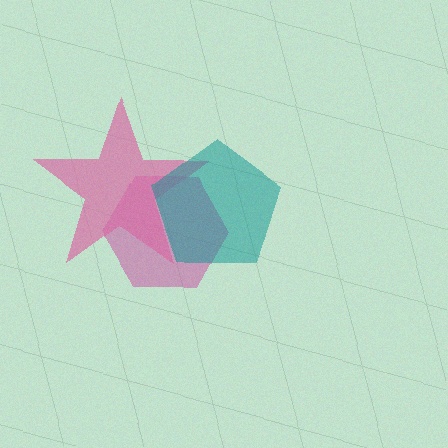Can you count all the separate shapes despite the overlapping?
Yes, there are 3 separate shapes.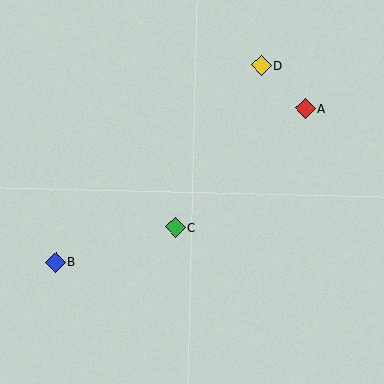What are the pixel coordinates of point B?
Point B is at (55, 262).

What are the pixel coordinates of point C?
Point C is at (175, 227).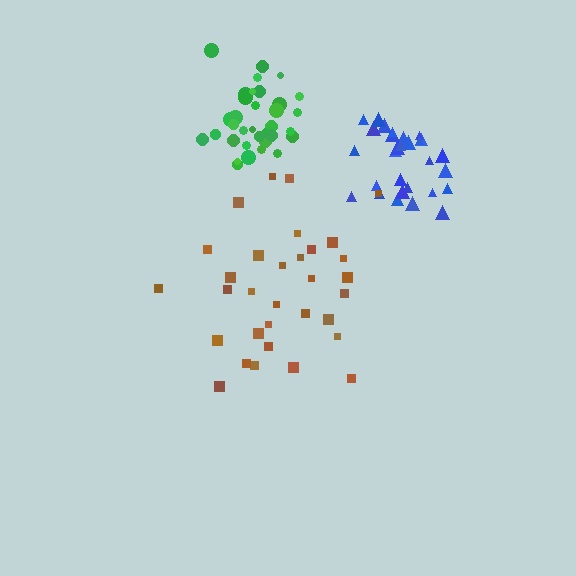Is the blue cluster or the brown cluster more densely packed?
Blue.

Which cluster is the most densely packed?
Green.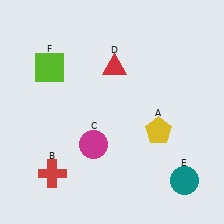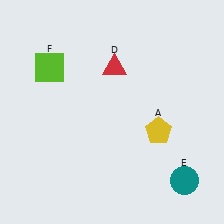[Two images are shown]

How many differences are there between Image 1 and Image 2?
There are 2 differences between the two images.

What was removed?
The magenta circle (C), the red cross (B) were removed in Image 2.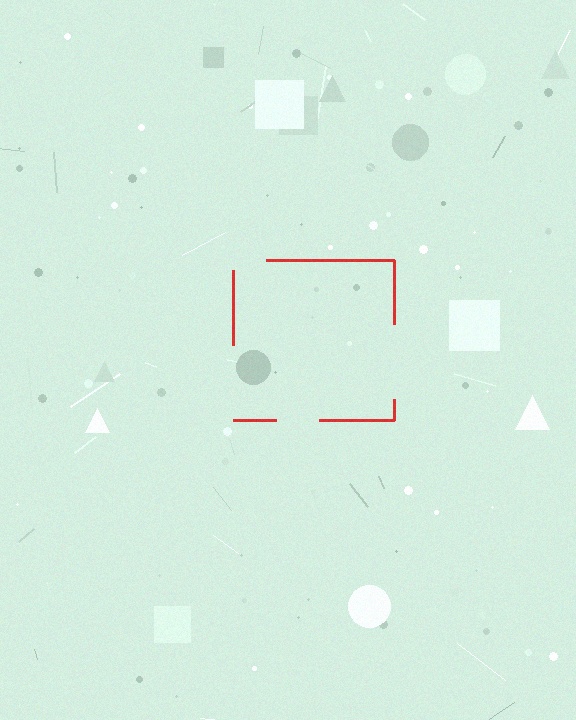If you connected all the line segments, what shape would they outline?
They would outline a square.